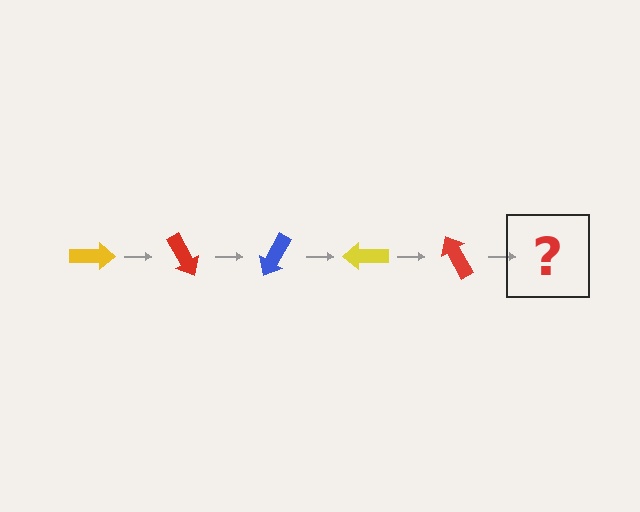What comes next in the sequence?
The next element should be a blue arrow, rotated 300 degrees from the start.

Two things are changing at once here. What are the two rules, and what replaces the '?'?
The two rules are that it rotates 60 degrees each step and the color cycles through yellow, red, and blue. The '?' should be a blue arrow, rotated 300 degrees from the start.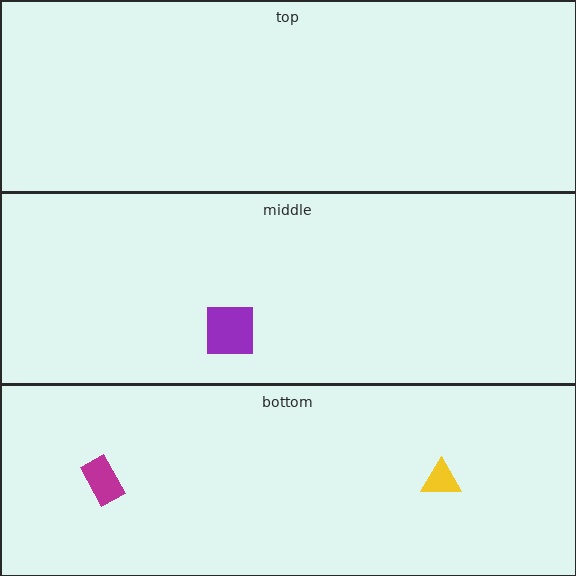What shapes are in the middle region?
The purple square.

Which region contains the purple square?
The middle region.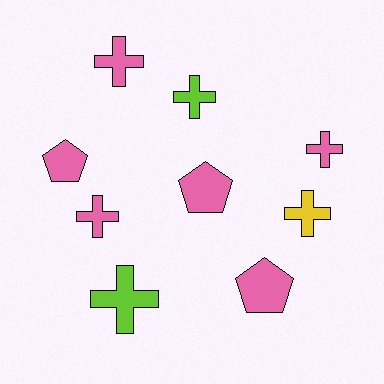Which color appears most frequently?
Pink, with 6 objects.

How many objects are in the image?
There are 9 objects.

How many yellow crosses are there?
There is 1 yellow cross.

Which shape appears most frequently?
Cross, with 6 objects.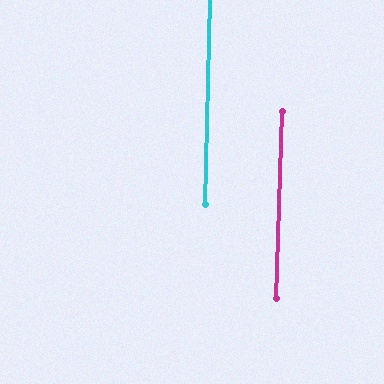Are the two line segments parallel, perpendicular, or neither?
Parallel — their directions differ by only 0.2°.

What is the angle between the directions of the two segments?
Approximately 0 degrees.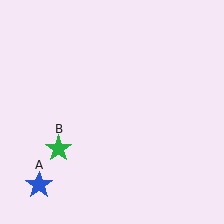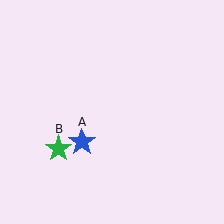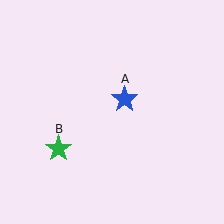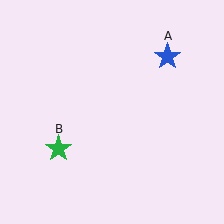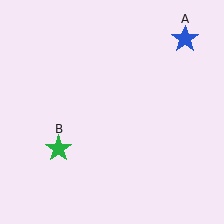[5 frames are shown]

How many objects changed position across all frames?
1 object changed position: blue star (object A).